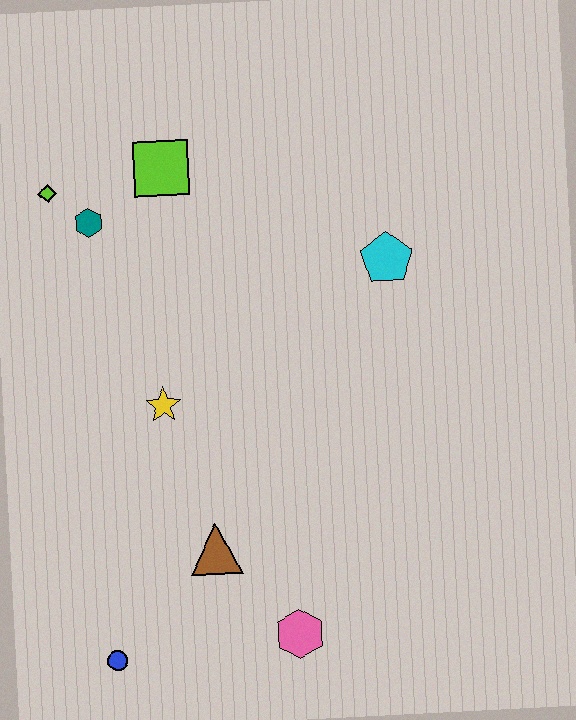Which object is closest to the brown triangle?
The pink hexagon is closest to the brown triangle.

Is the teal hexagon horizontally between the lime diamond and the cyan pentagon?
Yes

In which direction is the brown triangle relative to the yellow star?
The brown triangle is below the yellow star.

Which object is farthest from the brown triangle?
The lime diamond is farthest from the brown triangle.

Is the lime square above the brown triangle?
Yes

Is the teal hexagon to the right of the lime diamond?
Yes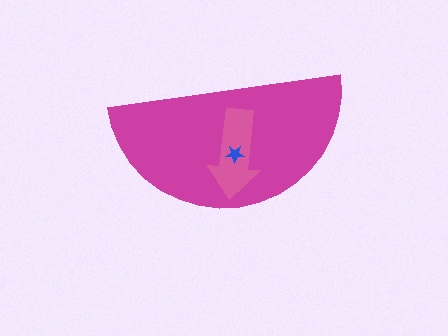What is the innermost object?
The blue star.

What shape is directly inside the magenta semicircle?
The pink arrow.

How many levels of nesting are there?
3.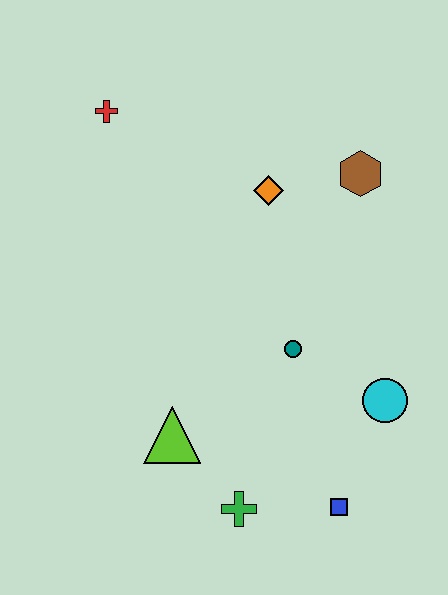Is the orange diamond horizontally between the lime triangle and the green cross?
No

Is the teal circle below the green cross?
No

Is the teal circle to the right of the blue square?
No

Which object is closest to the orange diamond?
The brown hexagon is closest to the orange diamond.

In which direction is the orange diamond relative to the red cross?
The orange diamond is to the right of the red cross.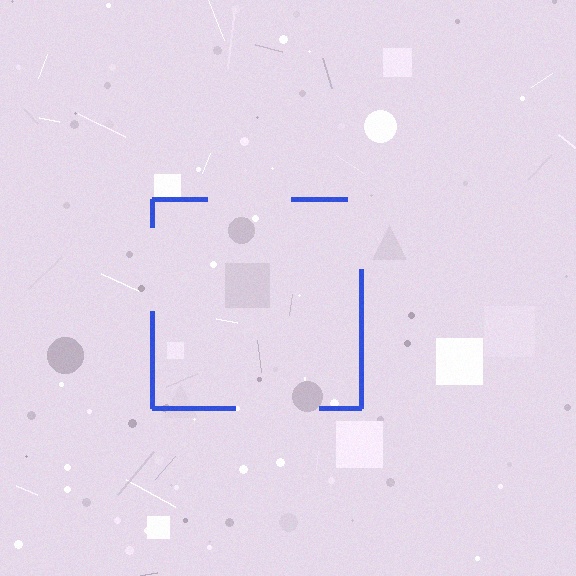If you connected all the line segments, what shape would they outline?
They would outline a square.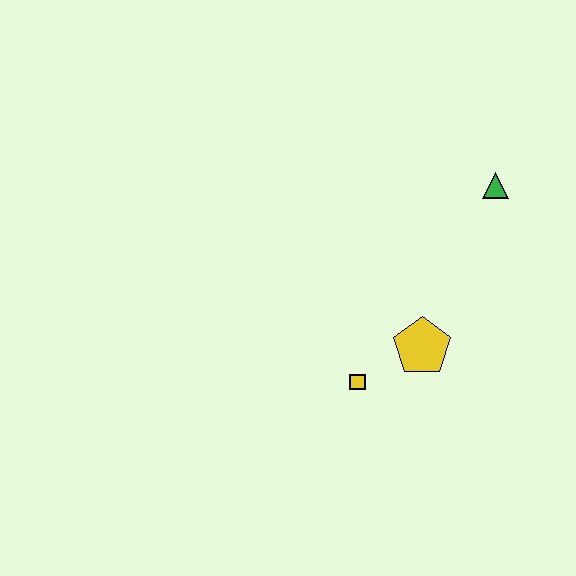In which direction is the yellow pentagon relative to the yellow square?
The yellow pentagon is to the right of the yellow square.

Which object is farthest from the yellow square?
The green triangle is farthest from the yellow square.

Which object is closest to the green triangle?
The yellow pentagon is closest to the green triangle.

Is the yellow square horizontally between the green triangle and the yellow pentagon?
No